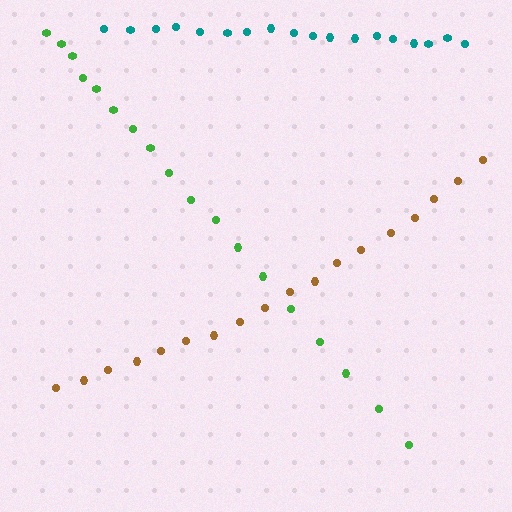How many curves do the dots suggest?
There are 3 distinct paths.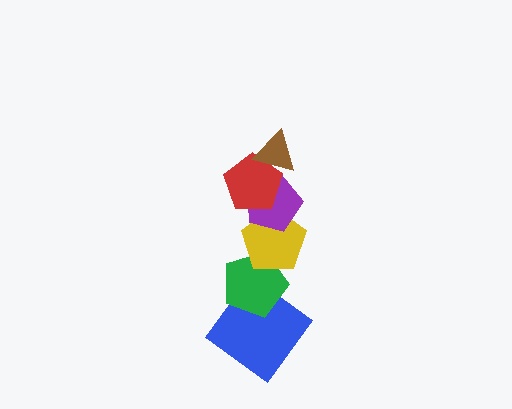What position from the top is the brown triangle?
The brown triangle is 1st from the top.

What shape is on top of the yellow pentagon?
The purple pentagon is on top of the yellow pentagon.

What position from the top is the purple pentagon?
The purple pentagon is 3rd from the top.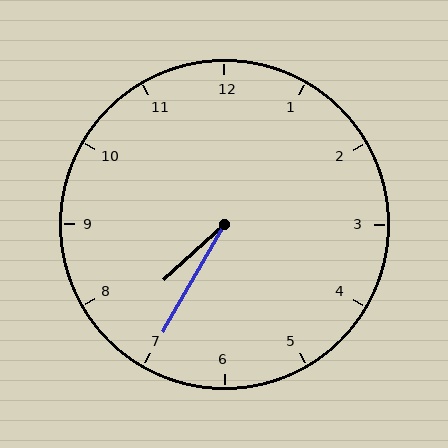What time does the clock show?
7:35.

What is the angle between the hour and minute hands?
Approximately 18 degrees.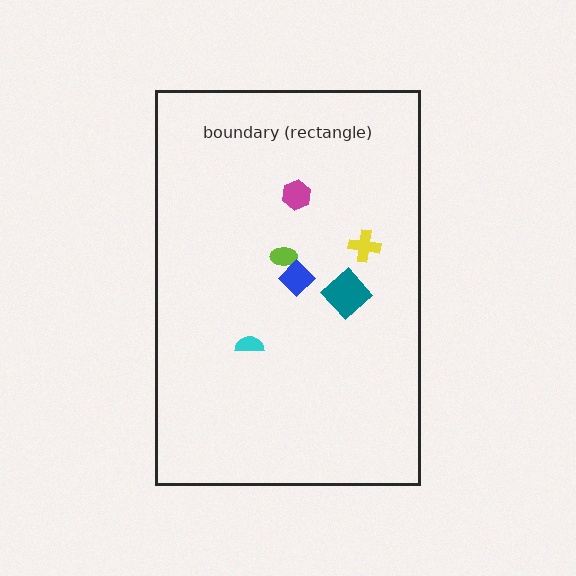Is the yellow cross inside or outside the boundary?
Inside.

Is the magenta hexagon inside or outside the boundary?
Inside.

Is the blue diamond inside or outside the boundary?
Inside.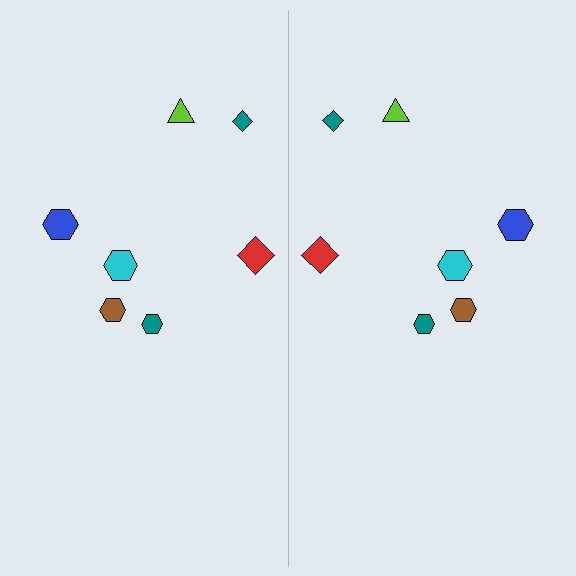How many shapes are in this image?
There are 14 shapes in this image.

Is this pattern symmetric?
Yes, this pattern has bilateral (reflection) symmetry.